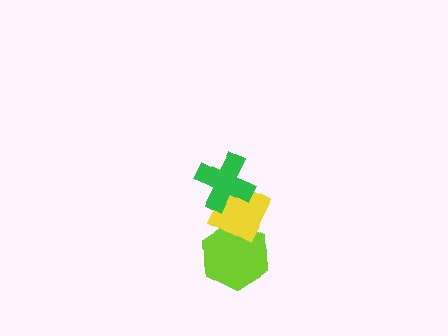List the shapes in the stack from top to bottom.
From top to bottom: the green cross, the yellow diamond, the lime hexagon.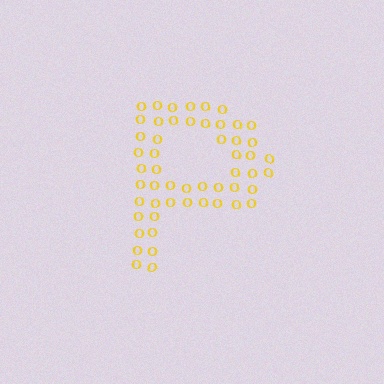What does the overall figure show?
The overall figure shows the letter P.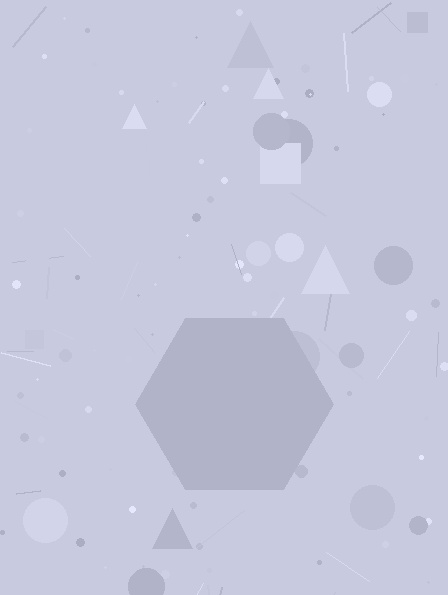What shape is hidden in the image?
A hexagon is hidden in the image.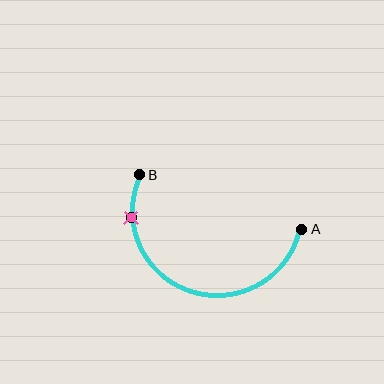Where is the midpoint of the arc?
The arc midpoint is the point on the curve farthest from the straight line joining A and B. It sits below that line.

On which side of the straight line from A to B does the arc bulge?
The arc bulges below the straight line connecting A and B.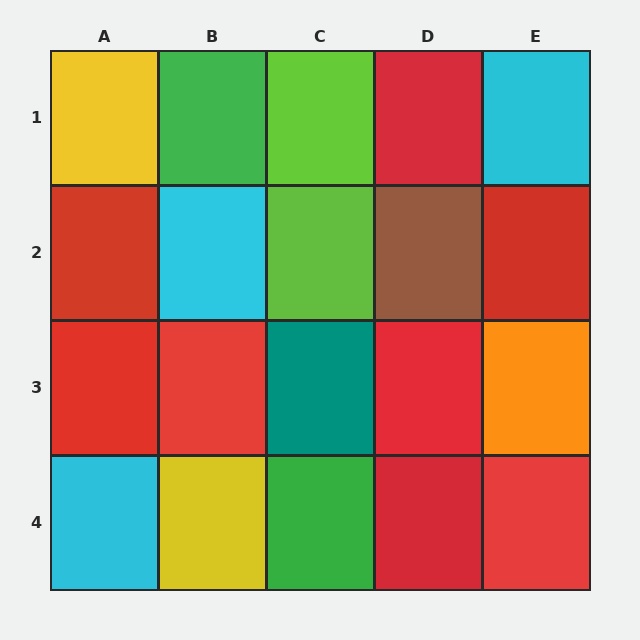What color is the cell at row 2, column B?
Cyan.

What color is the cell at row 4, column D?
Red.